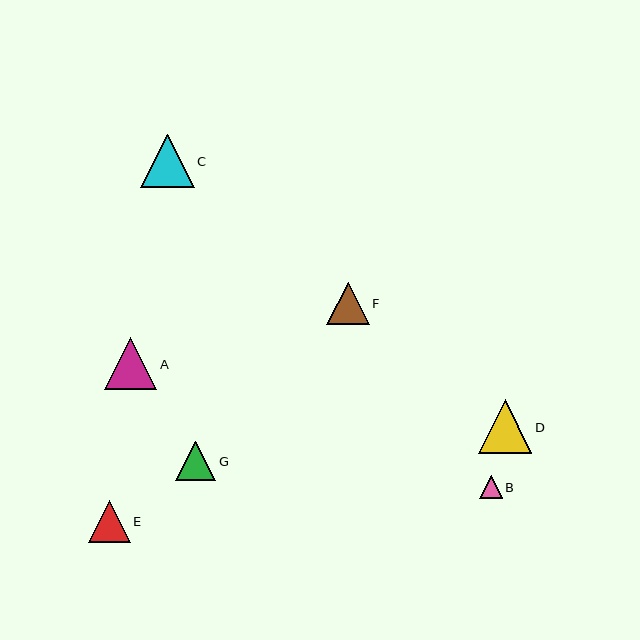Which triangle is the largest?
Triangle C is the largest with a size of approximately 53 pixels.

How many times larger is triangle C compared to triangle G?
Triangle C is approximately 1.3 times the size of triangle G.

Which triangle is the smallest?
Triangle B is the smallest with a size of approximately 23 pixels.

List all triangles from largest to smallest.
From largest to smallest: C, D, A, F, E, G, B.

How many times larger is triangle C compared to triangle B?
Triangle C is approximately 2.3 times the size of triangle B.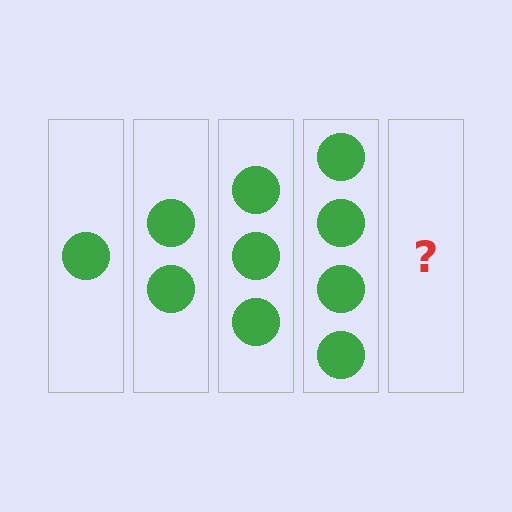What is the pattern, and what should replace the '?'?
The pattern is that each step adds one more circle. The '?' should be 5 circles.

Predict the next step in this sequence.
The next step is 5 circles.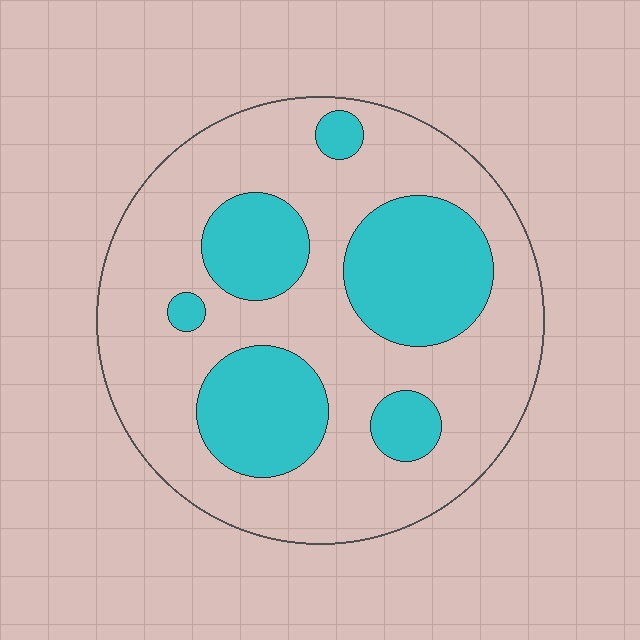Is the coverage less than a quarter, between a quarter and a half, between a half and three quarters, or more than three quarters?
Between a quarter and a half.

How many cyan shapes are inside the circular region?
6.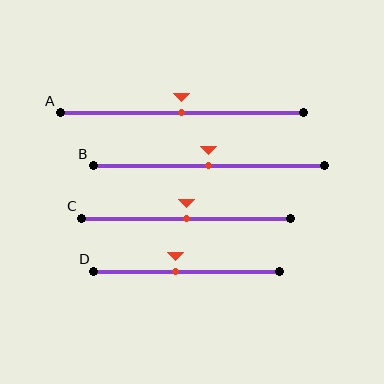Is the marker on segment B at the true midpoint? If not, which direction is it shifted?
Yes, the marker on segment B is at the true midpoint.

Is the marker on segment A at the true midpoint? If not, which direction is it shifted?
Yes, the marker on segment A is at the true midpoint.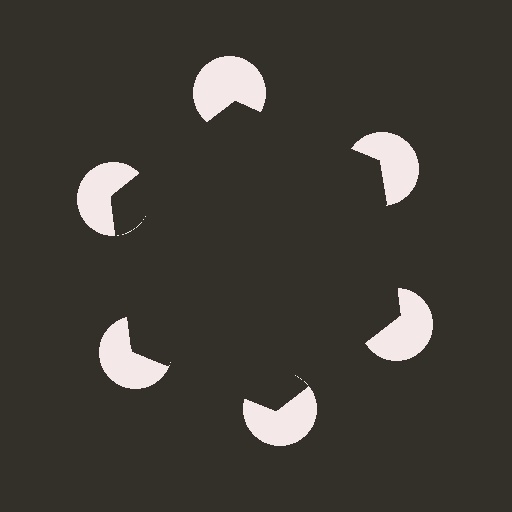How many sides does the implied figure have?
6 sides.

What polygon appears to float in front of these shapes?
An illusory hexagon — its edges are inferred from the aligned wedge cuts in the pac-man discs, not physically drawn.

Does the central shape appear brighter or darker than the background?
It typically appears slightly darker than the background, even though no actual brightness change is drawn.